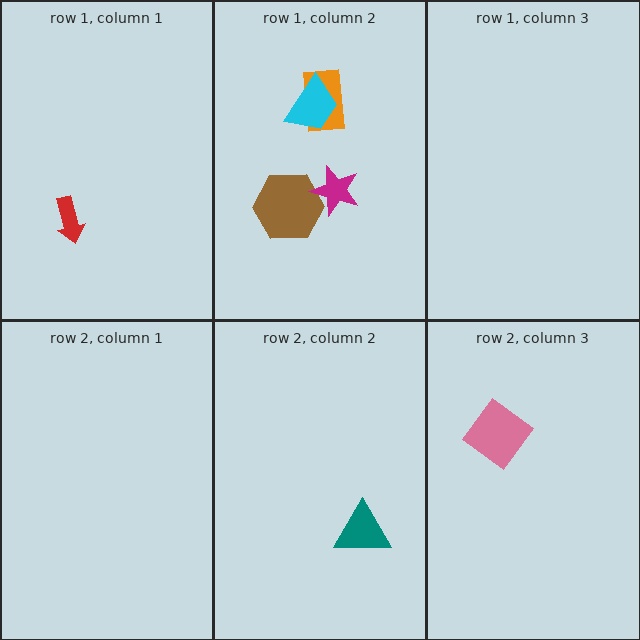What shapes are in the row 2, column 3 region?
The pink diamond.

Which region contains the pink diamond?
The row 2, column 3 region.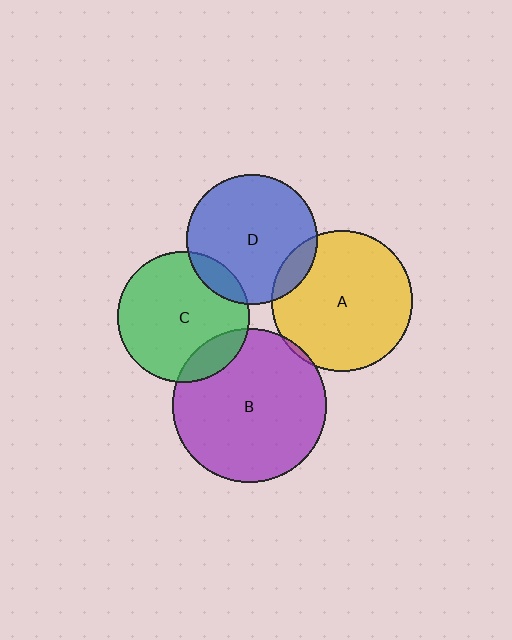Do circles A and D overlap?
Yes.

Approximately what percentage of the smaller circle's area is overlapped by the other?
Approximately 10%.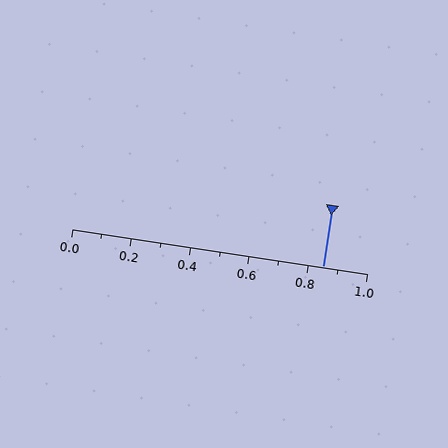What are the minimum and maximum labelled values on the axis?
The axis runs from 0.0 to 1.0.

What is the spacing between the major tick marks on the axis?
The major ticks are spaced 0.2 apart.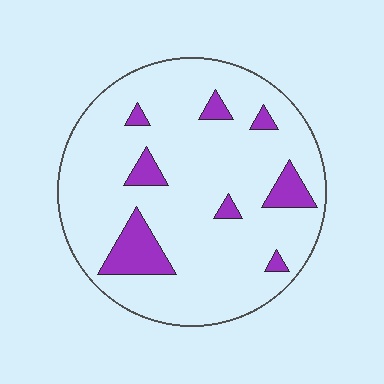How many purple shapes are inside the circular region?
8.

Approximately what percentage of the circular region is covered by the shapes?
Approximately 15%.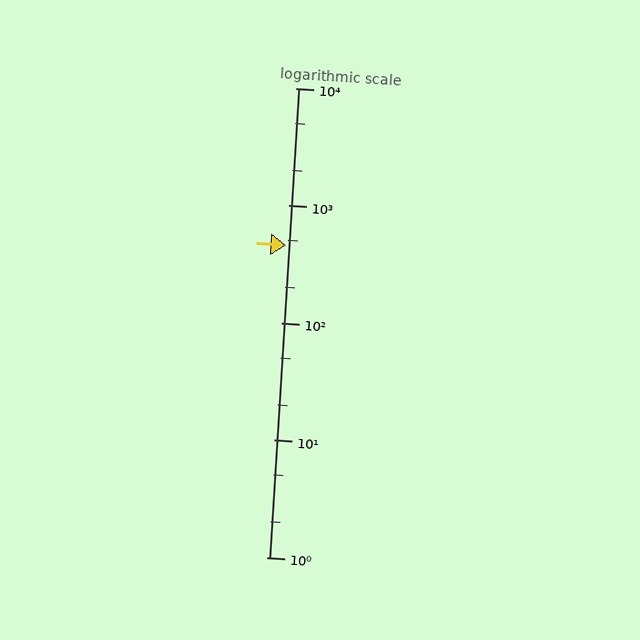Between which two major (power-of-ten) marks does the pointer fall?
The pointer is between 100 and 1000.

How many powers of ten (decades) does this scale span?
The scale spans 4 decades, from 1 to 10000.